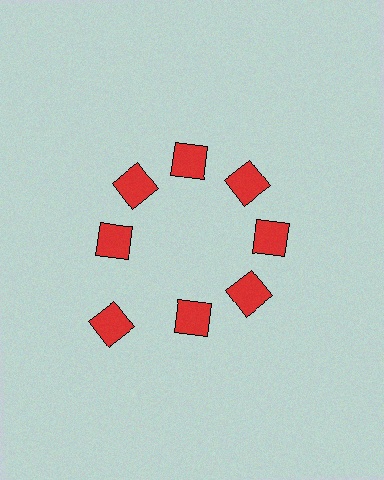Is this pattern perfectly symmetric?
No. The 8 red diamonds are arranged in a ring, but one element near the 8 o'clock position is pushed outward from the center, breaking the 8-fold rotational symmetry.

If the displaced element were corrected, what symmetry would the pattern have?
It would have 8-fold rotational symmetry — the pattern would map onto itself every 45 degrees.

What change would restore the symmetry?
The symmetry would be restored by moving it inward, back onto the ring so that all 8 diamonds sit at equal angles and equal distance from the center.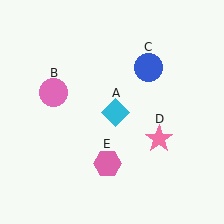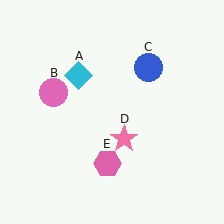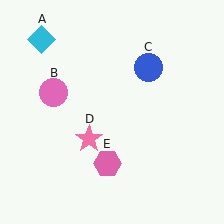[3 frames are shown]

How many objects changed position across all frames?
2 objects changed position: cyan diamond (object A), pink star (object D).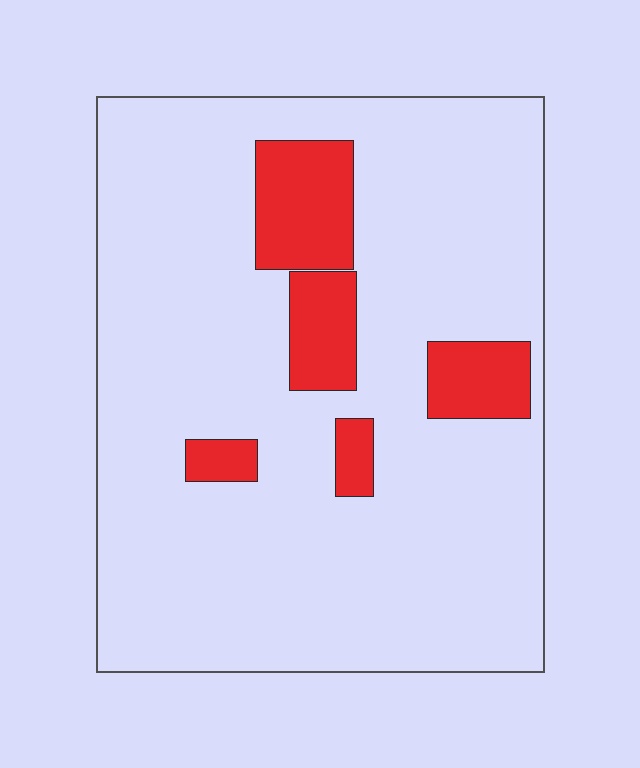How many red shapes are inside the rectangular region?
5.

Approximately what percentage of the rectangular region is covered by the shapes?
Approximately 15%.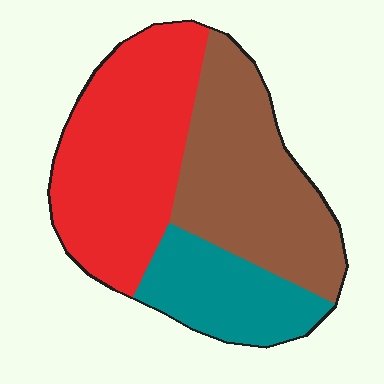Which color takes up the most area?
Red, at roughly 40%.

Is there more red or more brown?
Red.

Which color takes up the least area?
Teal, at roughly 20%.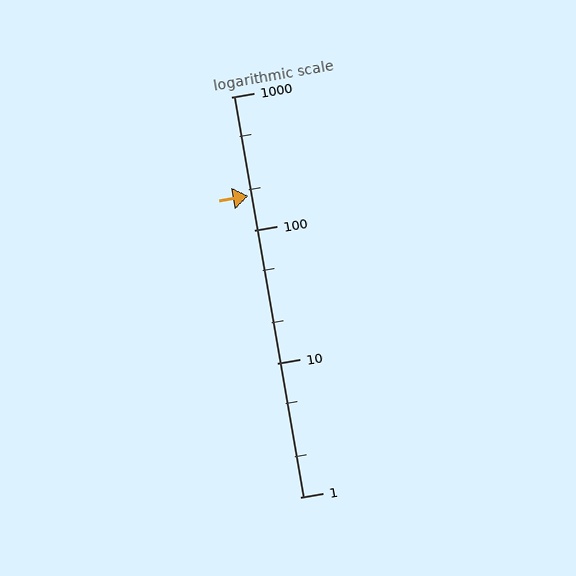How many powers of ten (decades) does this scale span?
The scale spans 3 decades, from 1 to 1000.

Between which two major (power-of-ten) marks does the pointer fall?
The pointer is between 100 and 1000.